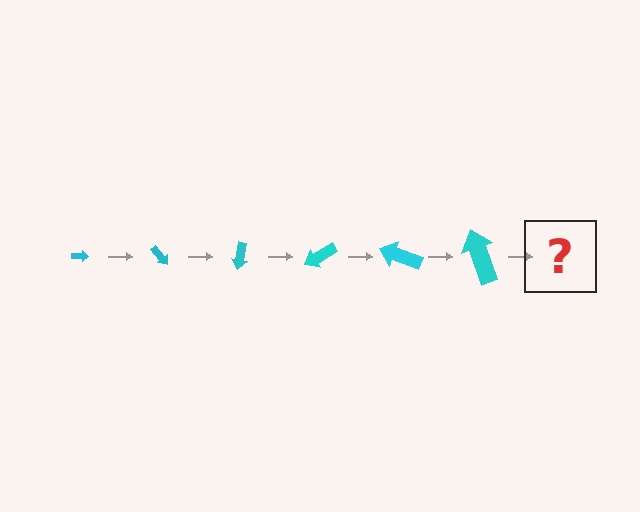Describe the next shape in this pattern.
It should be an arrow, larger than the previous one and rotated 300 degrees from the start.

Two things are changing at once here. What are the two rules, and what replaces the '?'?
The two rules are that the arrow grows larger each step and it rotates 50 degrees each step. The '?' should be an arrow, larger than the previous one and rotated 300 degrees from the start.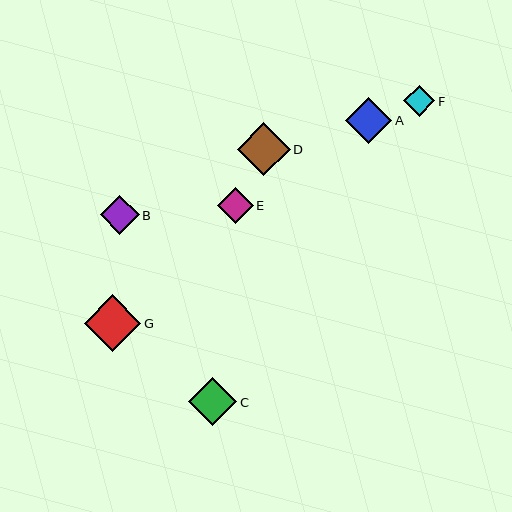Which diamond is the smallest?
Diamond F is the smallest with a size of approximately 31 pixels.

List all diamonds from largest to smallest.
From largest to smallest: G, D, C, A, B, E, F.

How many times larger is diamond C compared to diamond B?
Diamond C is approximately 1.3 times the size of diamond B.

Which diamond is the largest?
Diamond G is the largest with a size of approximately 56 pixels.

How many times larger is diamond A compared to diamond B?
Diamond A is approximately 1.2 times the size of diamond B.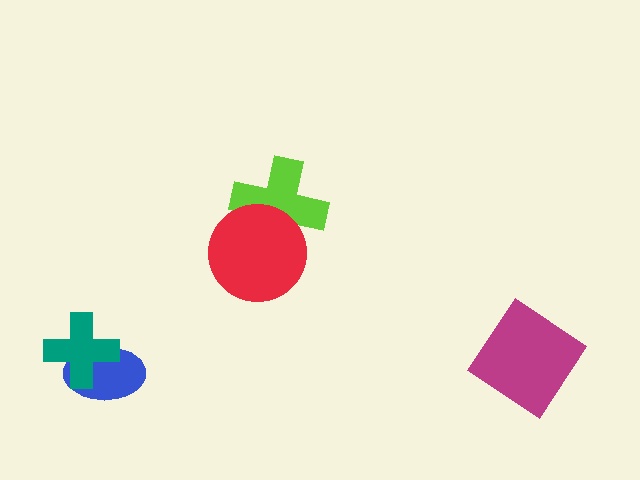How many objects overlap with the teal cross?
1 object overlaps with the teal cross.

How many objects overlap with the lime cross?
1 object overlaps with the lime cross.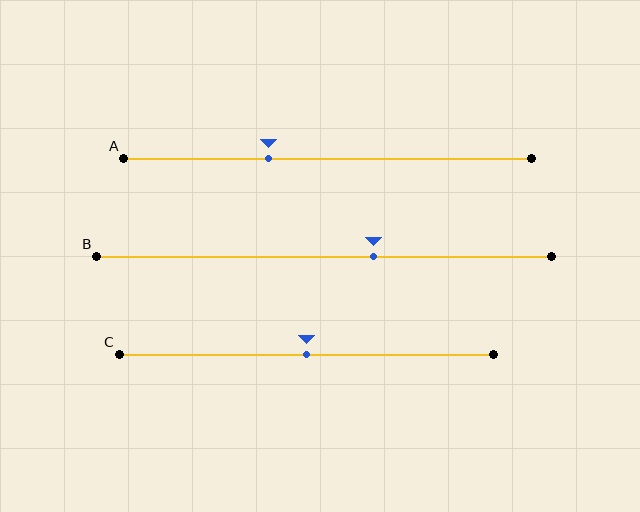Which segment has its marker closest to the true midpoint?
Segment C has its marker closest to the true midpoint.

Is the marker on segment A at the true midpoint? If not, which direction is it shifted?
No, the marker on segment A is shifted to the left by about 15% of the segment length.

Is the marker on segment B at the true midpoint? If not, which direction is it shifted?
No, the marker on segment B is shifted to the right by about 11% of the segment length.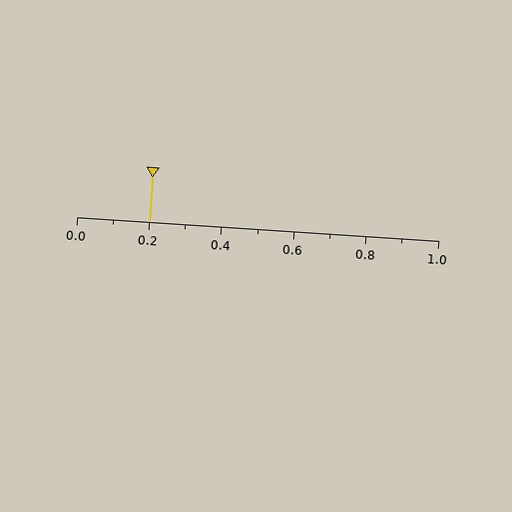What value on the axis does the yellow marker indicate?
The marker indicates approximately 0.2.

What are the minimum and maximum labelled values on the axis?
The axis runs from 0.0 to 1.0.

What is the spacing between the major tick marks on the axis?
The major ticks are spaced 0.2 apart.